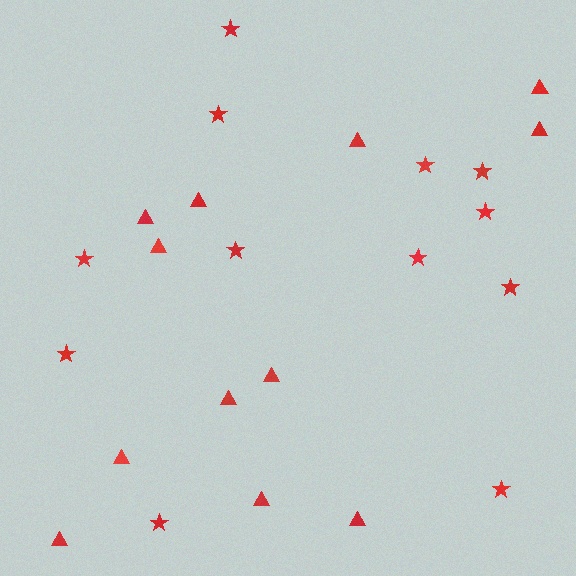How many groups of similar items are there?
There are 2 groups: one group of triangles (12) and one group of stars (12).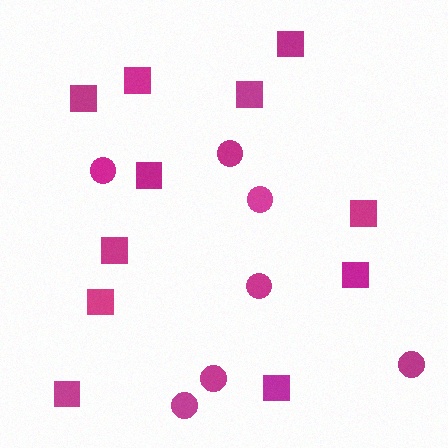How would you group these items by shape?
There are 2 groups: one group of squares (11) and one group of circles (7).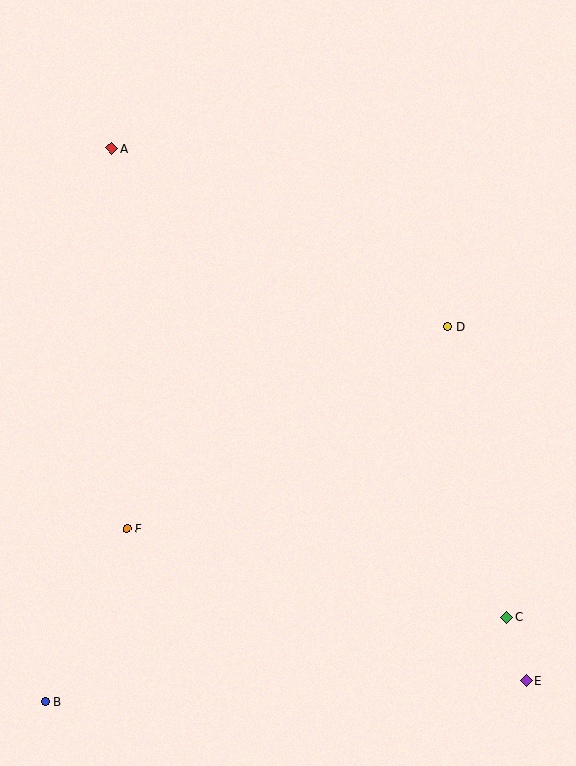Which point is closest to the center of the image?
Point D at (448, 327) is closest to the center.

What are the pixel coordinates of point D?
Point D is at (448, 327).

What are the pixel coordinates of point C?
Point C is at (507, 617).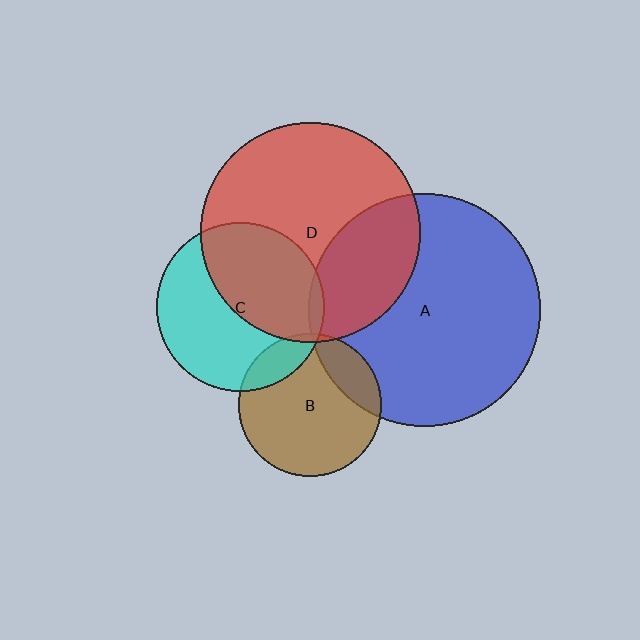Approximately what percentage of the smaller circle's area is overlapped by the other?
Approximately 5%.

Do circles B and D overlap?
Yes.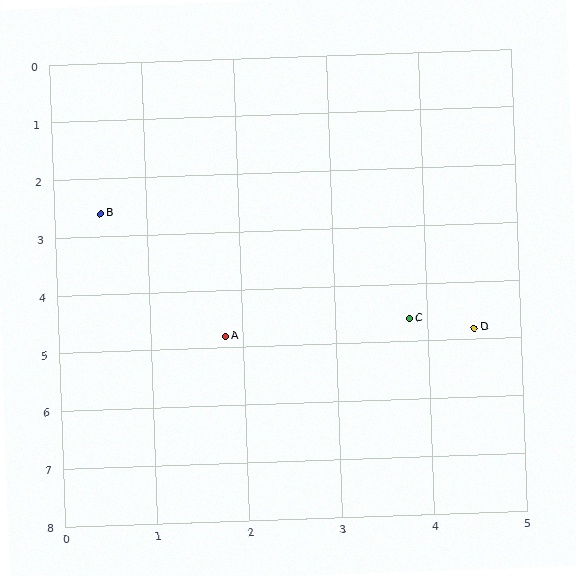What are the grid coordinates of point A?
Point A is at approximately (1.8, 4.8).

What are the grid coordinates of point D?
Point D is at approximately (4.5, 4.8).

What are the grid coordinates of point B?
Point B is at approximately (0.5, 2.6).